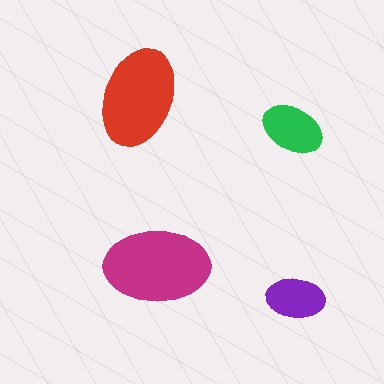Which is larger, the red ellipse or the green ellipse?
The red one.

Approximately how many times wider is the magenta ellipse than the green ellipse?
About 1.5 times wider.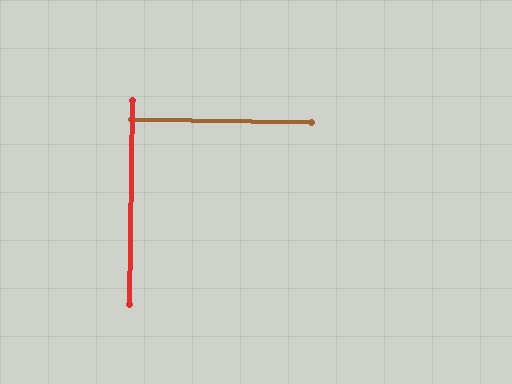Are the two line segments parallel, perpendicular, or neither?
Perpendicular — they meet at approximately 90°.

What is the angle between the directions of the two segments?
Approximately 90 degrees.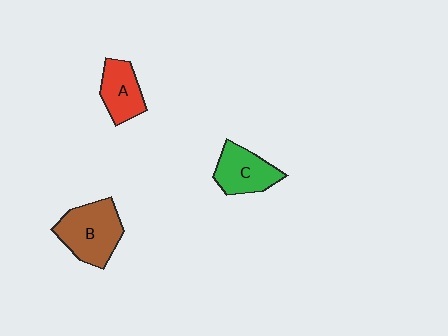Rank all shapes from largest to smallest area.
From largest to smallest: B (brown), C (green), A (red).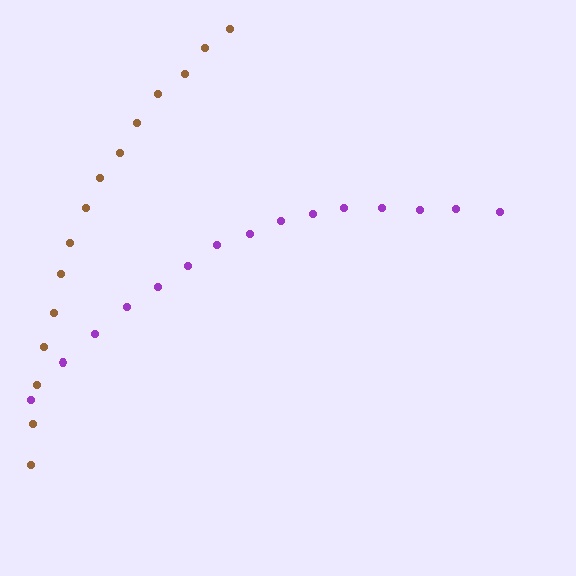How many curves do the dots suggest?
There are 2 distinct paths.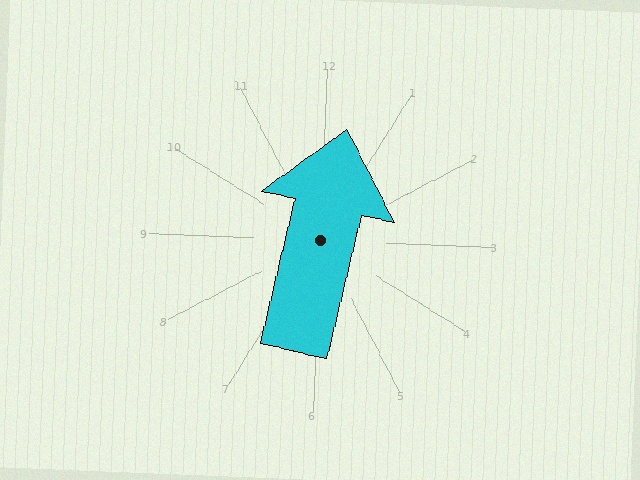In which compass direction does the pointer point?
North.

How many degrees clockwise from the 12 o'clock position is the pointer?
Approximately 11 degrees.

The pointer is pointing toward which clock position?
Roughly 12 o'clock.